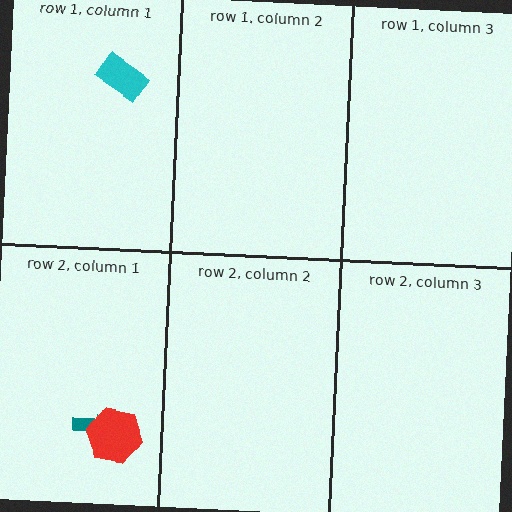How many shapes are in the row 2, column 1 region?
2.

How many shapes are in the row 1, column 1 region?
1.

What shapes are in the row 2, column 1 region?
The teal arrow, the red hexagon.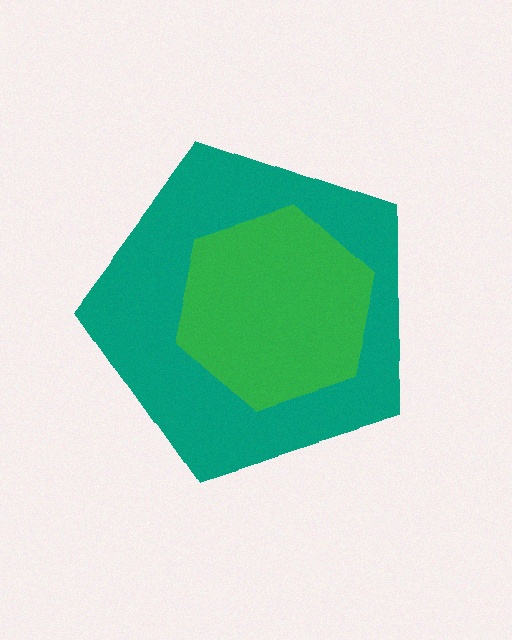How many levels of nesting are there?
2.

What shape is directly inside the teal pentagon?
The green hexagon.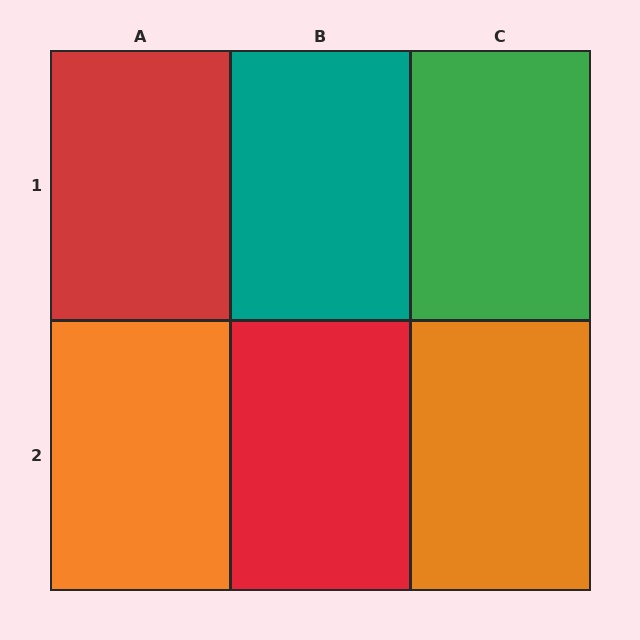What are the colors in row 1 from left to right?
Red, teal, green.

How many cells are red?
2 cells are red.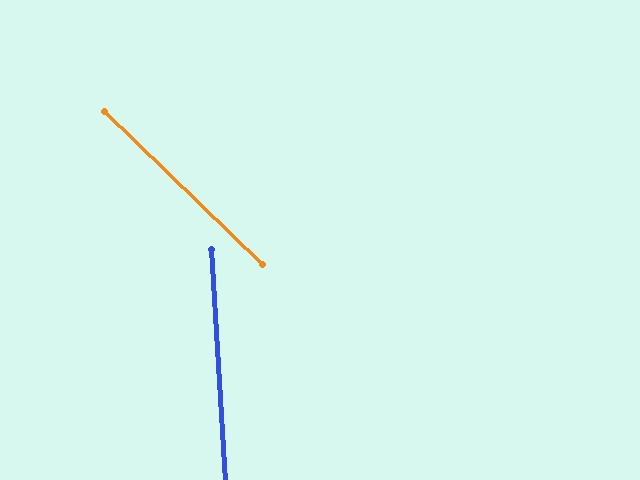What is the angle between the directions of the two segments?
Approximately 42 degrees.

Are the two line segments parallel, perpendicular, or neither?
Neither parallel nor perpendicular — they differ by about 42°.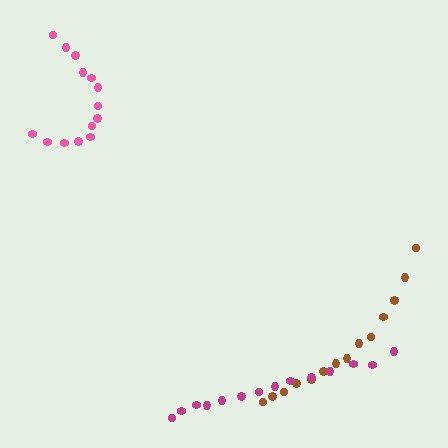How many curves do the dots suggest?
There are 3 distinct paths.